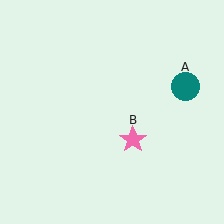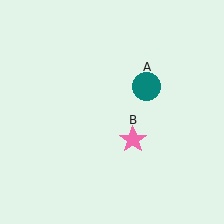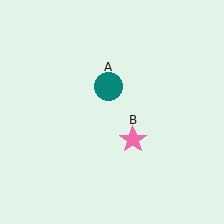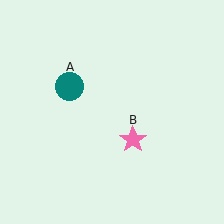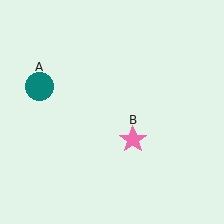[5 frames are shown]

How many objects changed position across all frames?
1 object changed position: teal circle (object A).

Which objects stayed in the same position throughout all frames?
Pink star (object B) remained stationary.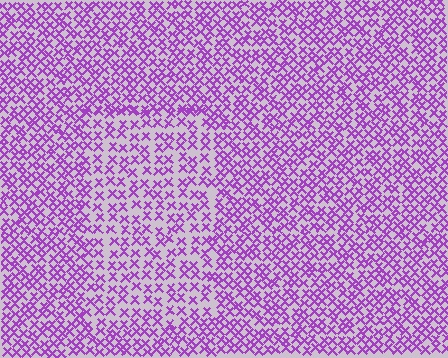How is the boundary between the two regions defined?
The boundary is defined by a change in element density (approximately 1.6x ratio). All elements are the same color, size, and shape.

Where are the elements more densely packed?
The elements are more densely packed outside the rectangle boundary.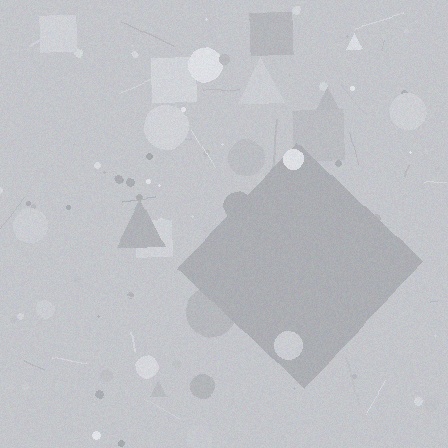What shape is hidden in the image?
A diamond is hidden in the image.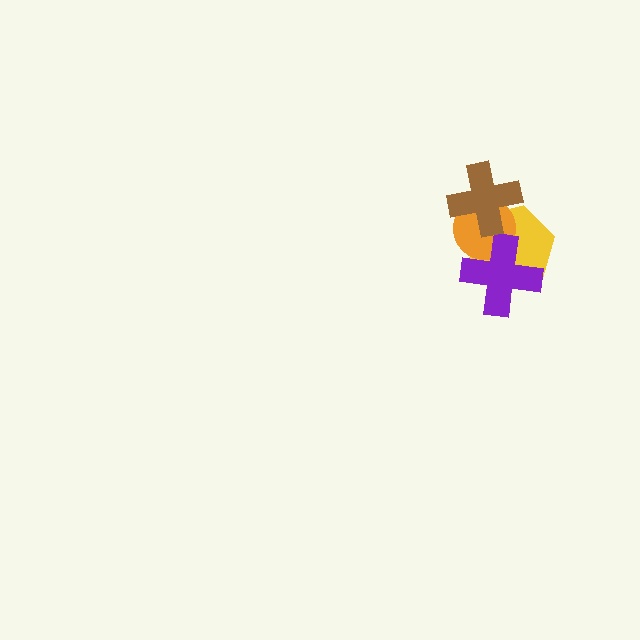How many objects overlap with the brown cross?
2 objects overlap with the brown cross.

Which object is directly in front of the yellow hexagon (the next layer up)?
The orange circle is directly in front of the yellow hexagon.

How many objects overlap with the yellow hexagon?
3 objects overlap with the yellow hexagon.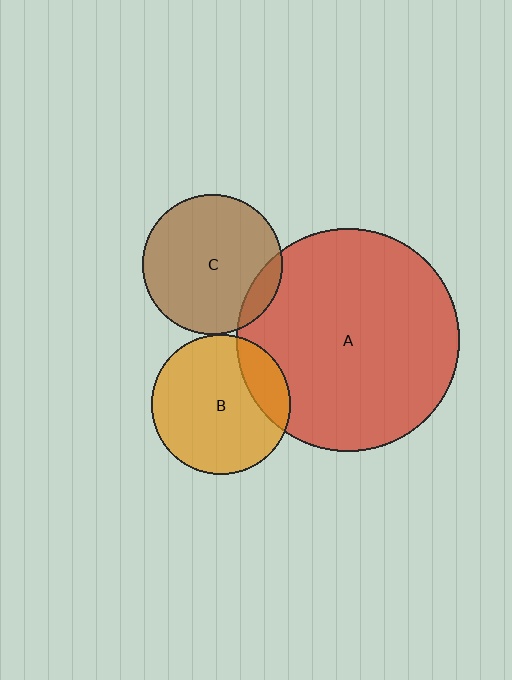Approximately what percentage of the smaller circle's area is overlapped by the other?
Approximately 20%.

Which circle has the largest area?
Circle A (red).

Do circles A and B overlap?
Yes.